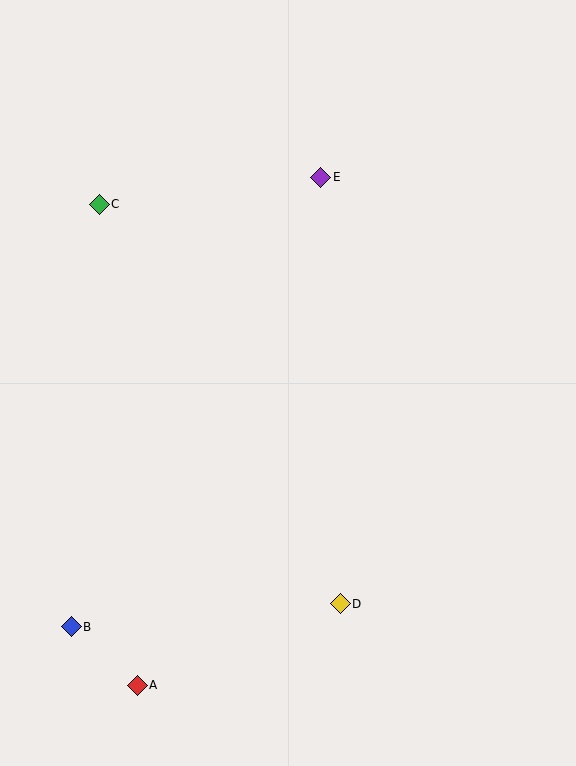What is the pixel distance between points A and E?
The distance between A and E is 540 pixels.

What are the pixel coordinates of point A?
Point A is at (137, 685).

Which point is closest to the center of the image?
Point E at (321, 177) is closest to the center.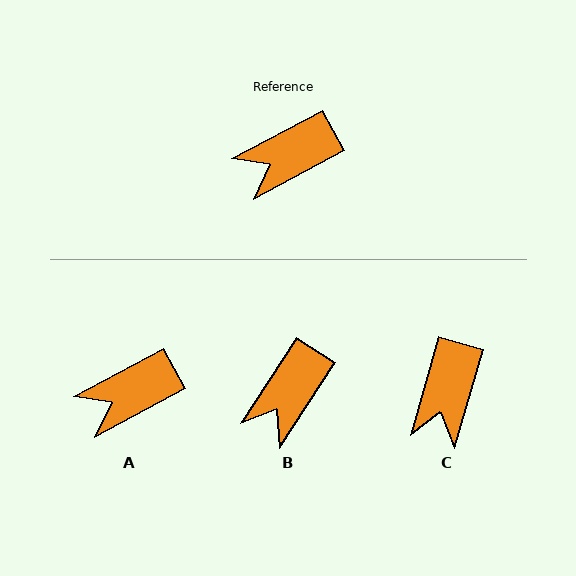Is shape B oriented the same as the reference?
No, it is off by about 29 degrees.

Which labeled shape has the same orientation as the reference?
A.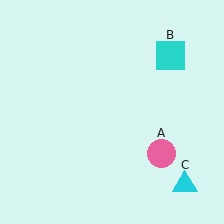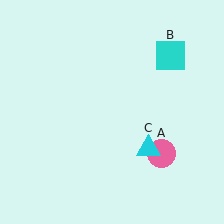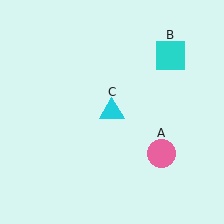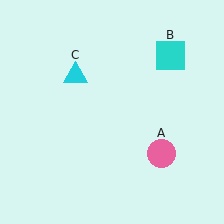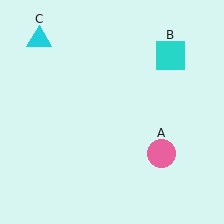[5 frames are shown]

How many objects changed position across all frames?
1 object changed position: cyan triangle (object C).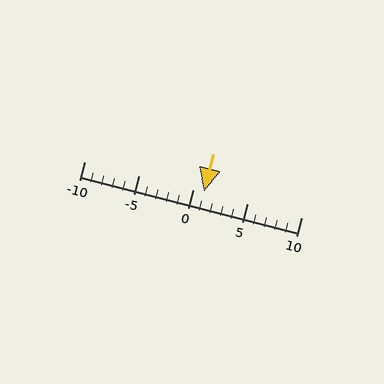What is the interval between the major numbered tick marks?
The major tick marks are spaced 5 units apart.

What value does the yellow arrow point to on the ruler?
The yellow arrow points to approximately 1.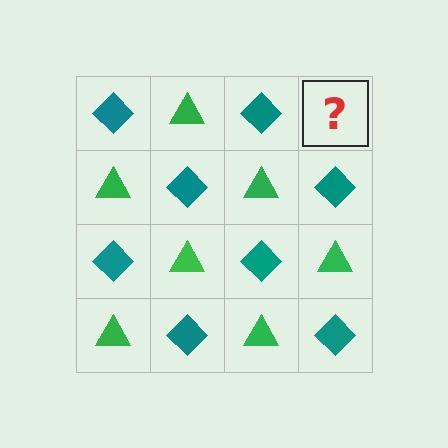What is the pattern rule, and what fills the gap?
The rule is that it alternates teal diamond and green triangle in a checkerboard pattern. The gap should be filled with a green triangle.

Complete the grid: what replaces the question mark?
The question mark should be replaced with a green triangle.